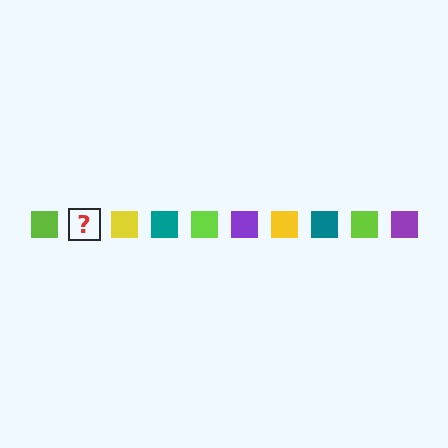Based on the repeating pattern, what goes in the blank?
The blank should be a purple square.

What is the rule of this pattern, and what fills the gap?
The rule is that the pattern cycles through lime, purple, yellow, teal squares. The gap should be filled with a purple square.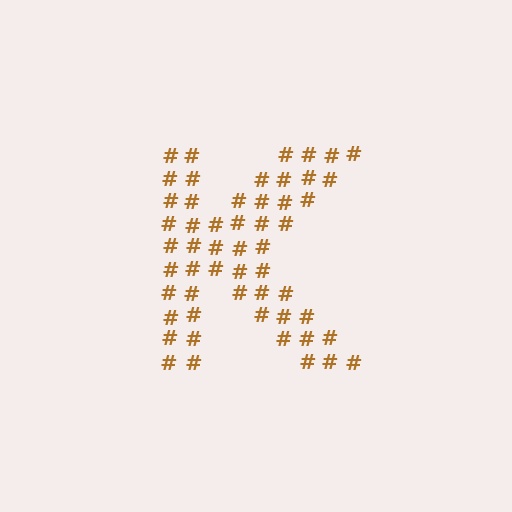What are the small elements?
The small elements are hash symbols.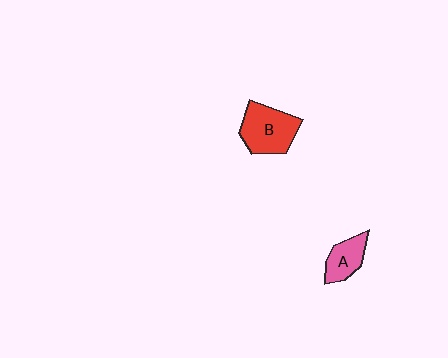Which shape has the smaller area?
Shape A (pink).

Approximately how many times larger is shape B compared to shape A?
Approximately 1.6 times.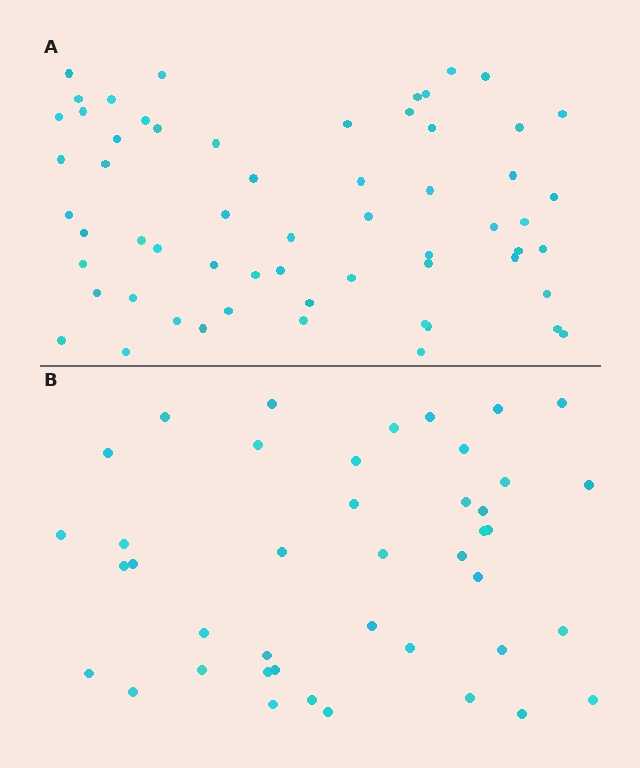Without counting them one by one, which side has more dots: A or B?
Region A (the top region) has more dots.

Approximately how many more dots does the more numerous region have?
Region A has approximately 20 more dots than region B.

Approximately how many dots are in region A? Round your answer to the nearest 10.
About 60 dots.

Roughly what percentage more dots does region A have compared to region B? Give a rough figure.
About 45% more.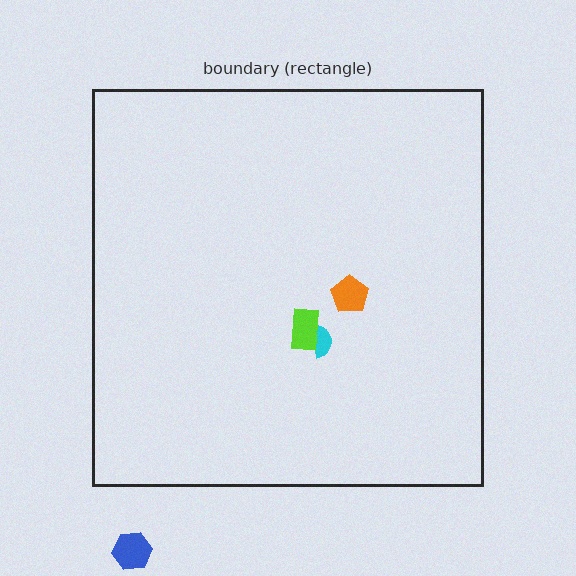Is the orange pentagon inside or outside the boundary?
Inside.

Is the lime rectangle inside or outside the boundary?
Inside.